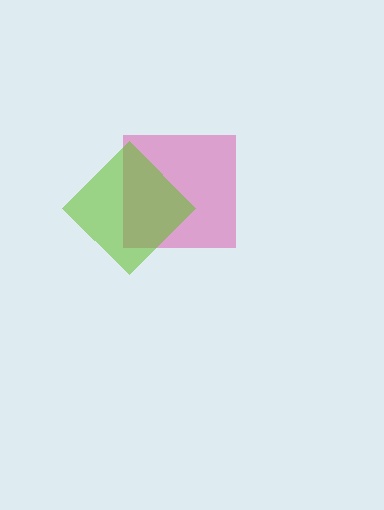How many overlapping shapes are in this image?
There are 2 overlapping shapes in the image.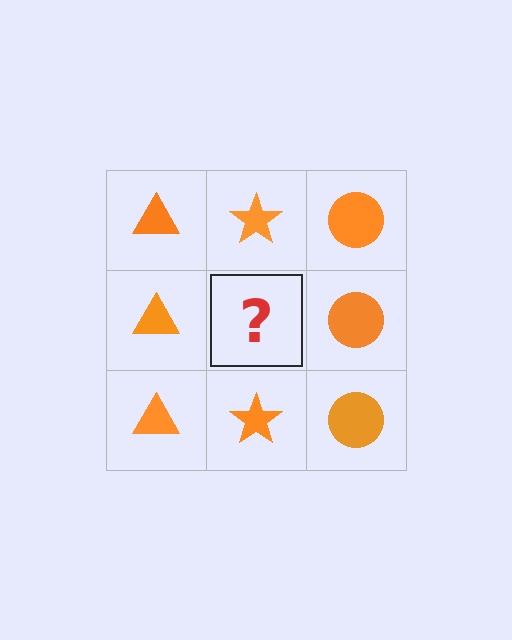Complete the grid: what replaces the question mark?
The question mark should be replaced with an orange star.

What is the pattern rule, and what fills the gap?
The rule is that each column has a consistent shape. The gap should be filled with an orange star.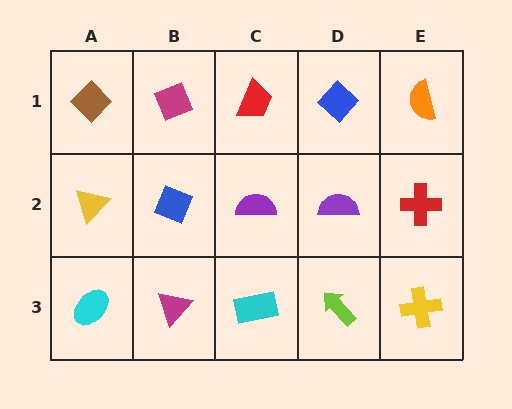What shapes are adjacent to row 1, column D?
A purple semicircle (row 2, column D), a red trapezoid (row 1, column C), an orange semicircle (row 1, column E).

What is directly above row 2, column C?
A red trapezoid.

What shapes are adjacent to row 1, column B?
A blue diamond (row 2, column B), a brown diamond (row 1, column A), a red trapezoid (row 1, column C).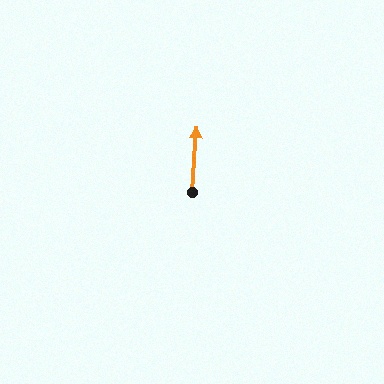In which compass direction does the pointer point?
North.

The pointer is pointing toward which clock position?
Roughly 12 o'clock.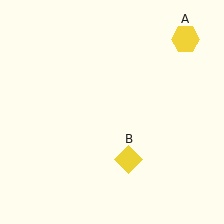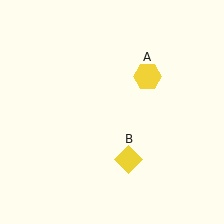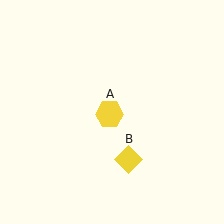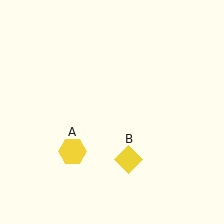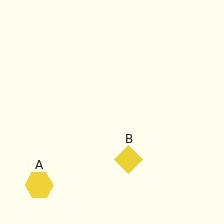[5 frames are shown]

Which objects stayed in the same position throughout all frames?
Yellow diamond (object B) remained stationary.